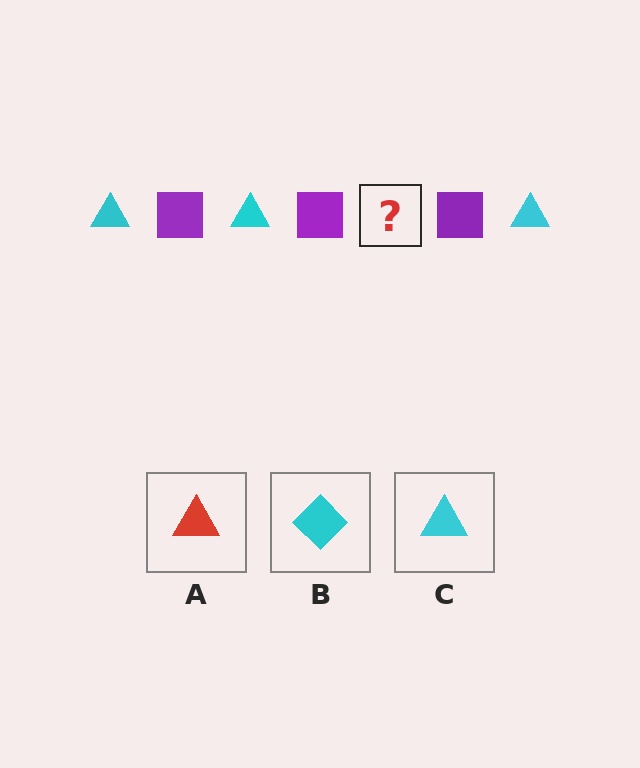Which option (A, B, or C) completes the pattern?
C.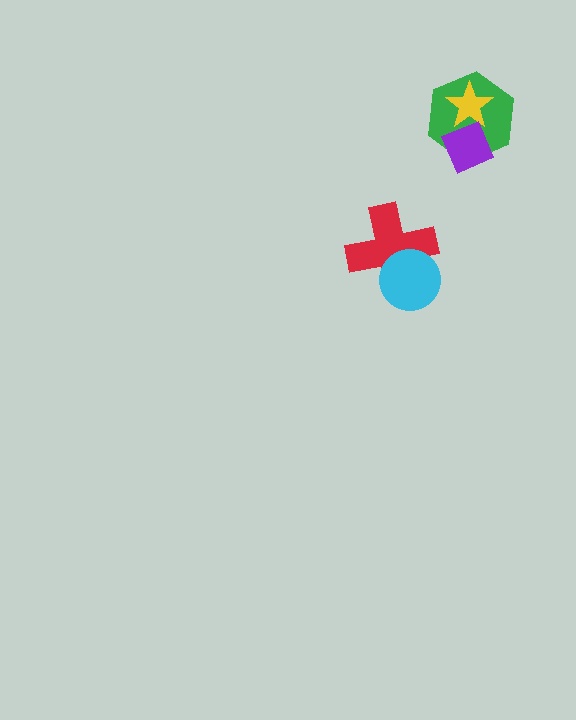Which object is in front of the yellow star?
The purple diamond is in front of the yellow star.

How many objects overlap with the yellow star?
2 objects overlap with the yellow star.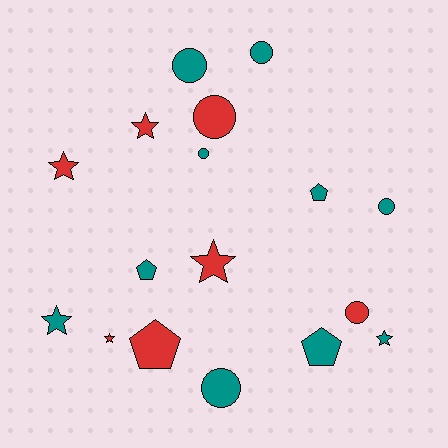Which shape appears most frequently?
Circle, with 7 objects.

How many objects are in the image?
There are 17 objects.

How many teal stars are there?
There are 2 teal stars.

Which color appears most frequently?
Teal, with 10 objects.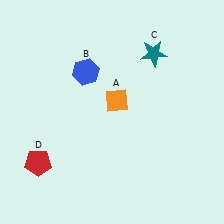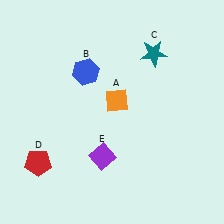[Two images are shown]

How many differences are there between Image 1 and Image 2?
There is 1 difference between the two images.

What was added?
A purple diamond (E) was added in Image 2.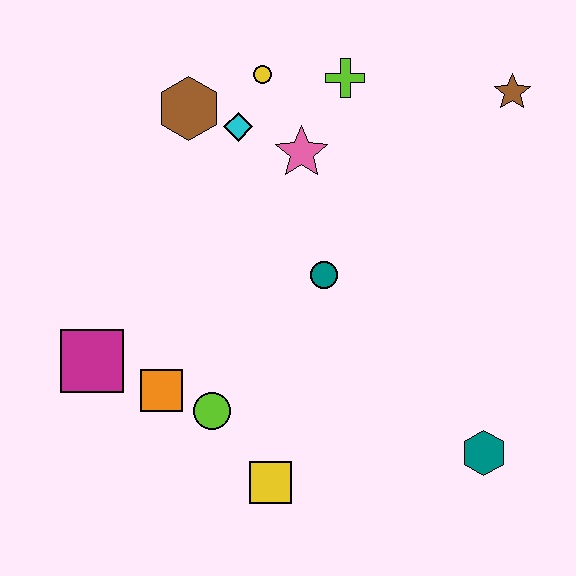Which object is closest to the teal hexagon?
The yellow square is closest to the teal hexagon.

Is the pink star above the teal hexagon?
Yes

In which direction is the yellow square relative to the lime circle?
The yellow square is below the lime circle.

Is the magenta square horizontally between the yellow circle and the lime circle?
No